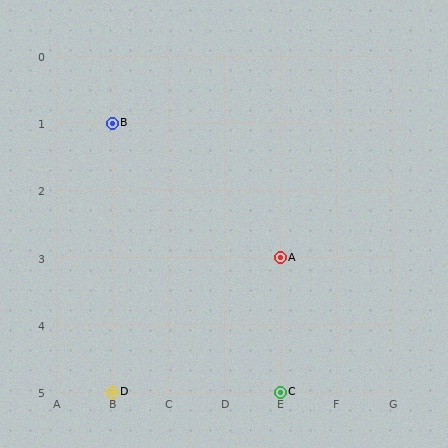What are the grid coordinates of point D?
Point D is at grid coordinates (B, 5).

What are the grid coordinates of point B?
Point B is at grid coordinates (B, 1).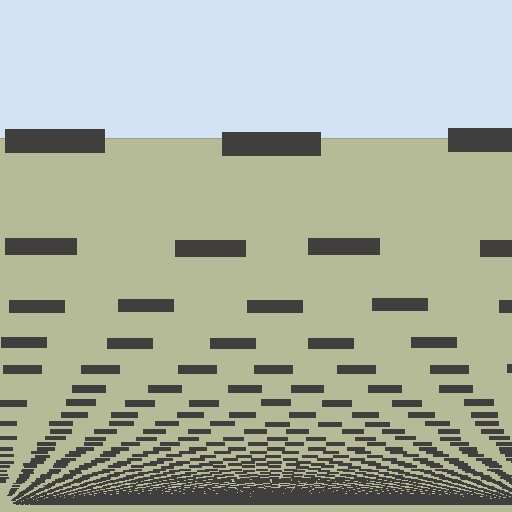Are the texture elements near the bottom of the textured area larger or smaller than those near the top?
Smaller. The gradient is inverted — elements near the bottom are smaller and denser.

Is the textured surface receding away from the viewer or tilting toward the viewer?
The surface appears to tilt toward the viewer. Texture elements get larger and sparser toward the top.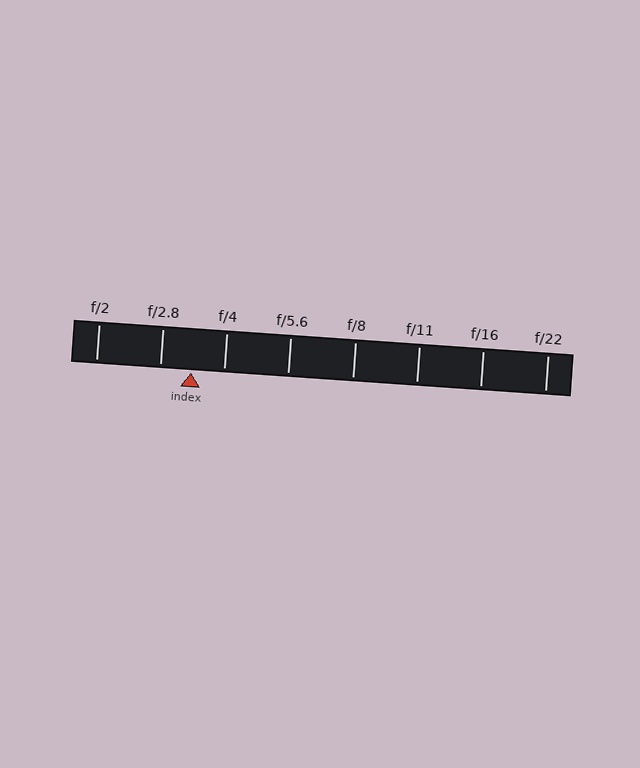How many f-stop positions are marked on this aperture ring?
There are 8 f-stop positions marked.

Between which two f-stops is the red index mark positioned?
The index mark is between f/2.8 and f/4.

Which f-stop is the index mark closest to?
The index mark is closest to f/2.8.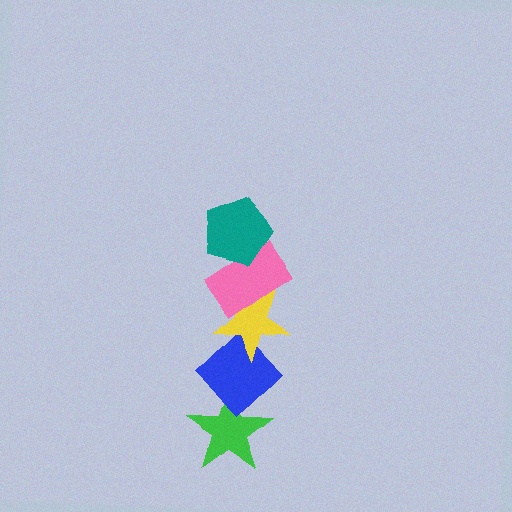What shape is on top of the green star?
The blue diamond is on top of the green star.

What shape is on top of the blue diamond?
The yellow star is on top of the blue diamond.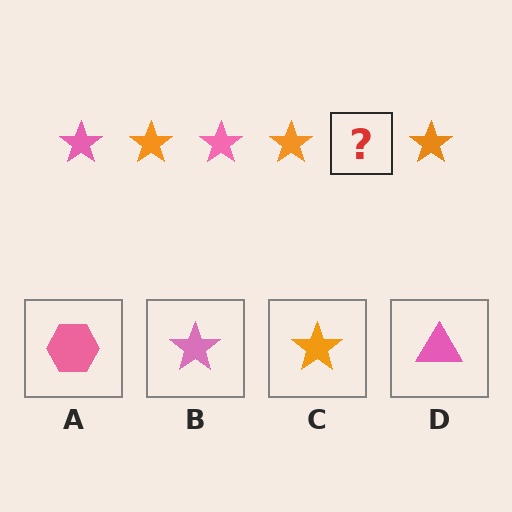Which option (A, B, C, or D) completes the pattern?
B.